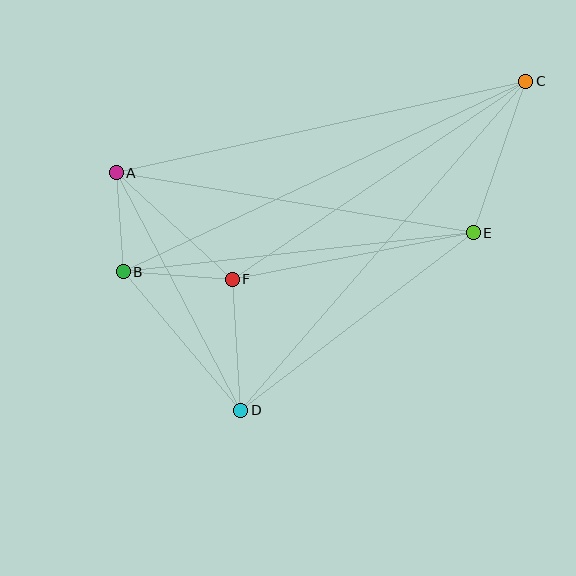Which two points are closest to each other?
Points A and B are closest to each other.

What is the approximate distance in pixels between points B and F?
The distance between B and F is approximately 109 pixels.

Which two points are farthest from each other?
Points B and C are farthest from each other.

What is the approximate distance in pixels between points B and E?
The distance between B and E is approximately 352 pixels.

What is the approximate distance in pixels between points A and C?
The distance between A and C is approximately 419 pixels.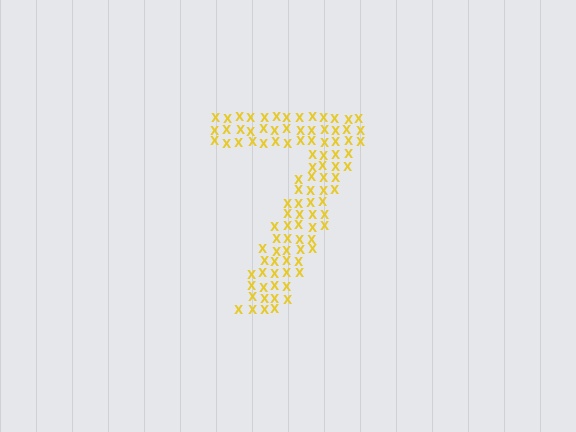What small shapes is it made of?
It is made of small letter X's.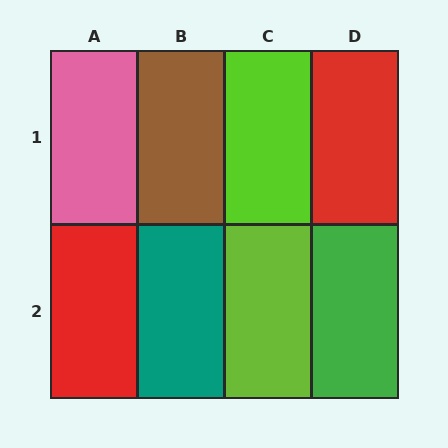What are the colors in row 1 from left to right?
Pink, brown, lime, red.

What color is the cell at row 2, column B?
Teal.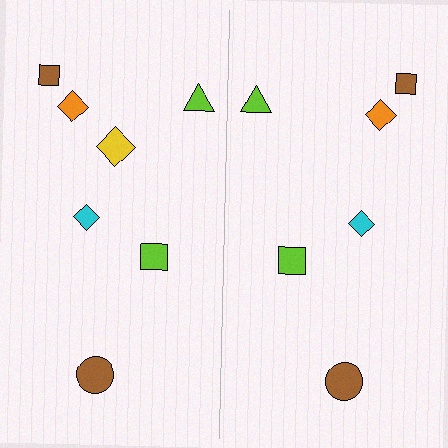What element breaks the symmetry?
A yellow diamond is missing from the right side.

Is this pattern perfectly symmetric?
No, the pattern is not perfectly symmetric. A yellow diamond is missing from the right side.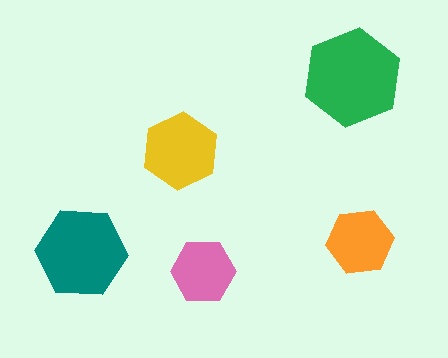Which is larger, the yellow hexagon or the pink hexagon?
The yellow one.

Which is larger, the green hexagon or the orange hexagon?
The green one.